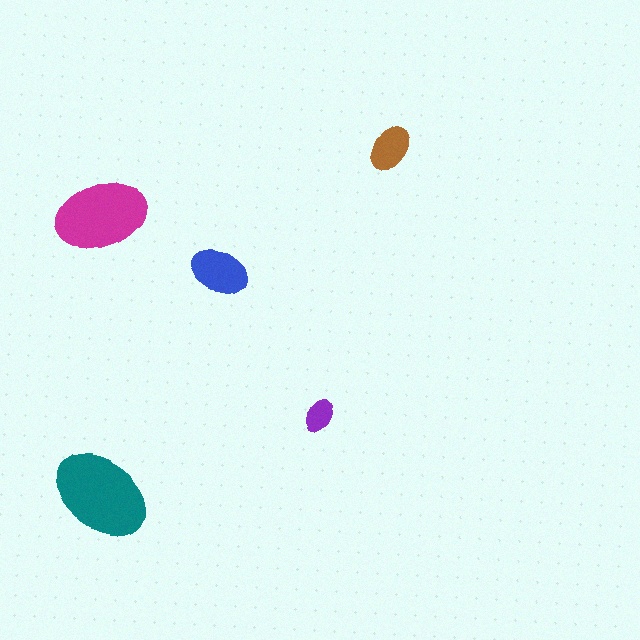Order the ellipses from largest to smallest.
the teal one, the magenta one, the blue one, the brown one, the purple one.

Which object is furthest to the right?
The brown ellipse is rightmost.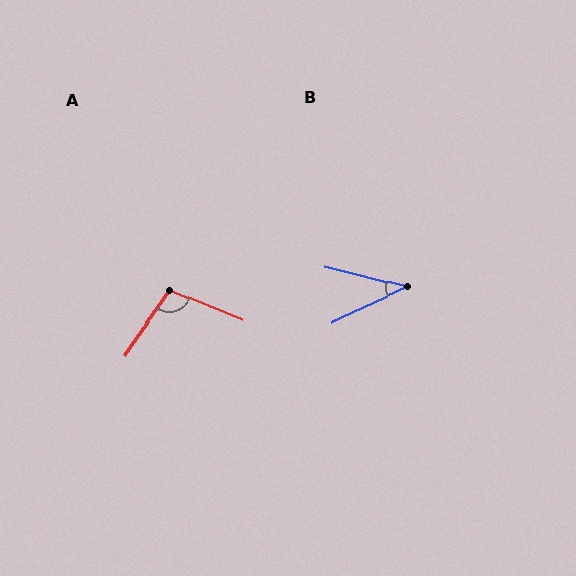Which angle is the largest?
A, at approximately 103 degrees.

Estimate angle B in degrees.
Approximately 39 degrees.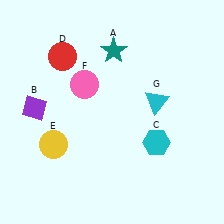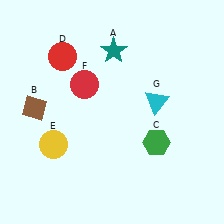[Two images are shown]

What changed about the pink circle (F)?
In Image 1, F is pink. In Image 2, it changed to red.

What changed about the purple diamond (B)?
In Image 1, B is purple. In Image 2, it changed to brown.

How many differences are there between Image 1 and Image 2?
There are 3 differences between the two images.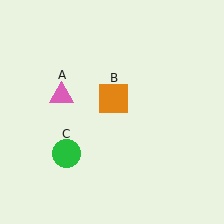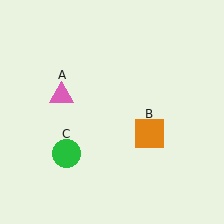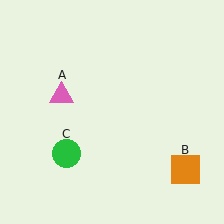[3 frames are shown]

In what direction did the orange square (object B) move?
The orange square (object B) moved down and to the right.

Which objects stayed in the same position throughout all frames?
Pink triangle (object A) and green circle (object C) remained stationary.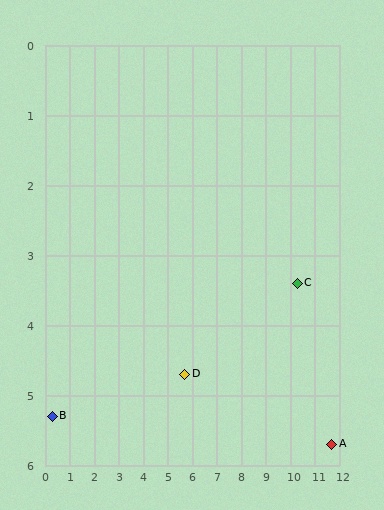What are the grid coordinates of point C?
Point C is at approximately (10.3, 3.4).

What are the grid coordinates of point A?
Point A is at approximately (11.7, 5.7).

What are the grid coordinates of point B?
Point B is at approximately (0.3, 5.3).